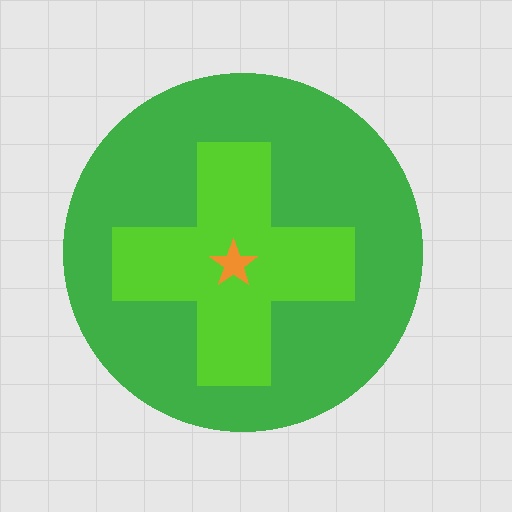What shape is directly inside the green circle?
The lime cross.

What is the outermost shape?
The green circle.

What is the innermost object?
The orange star.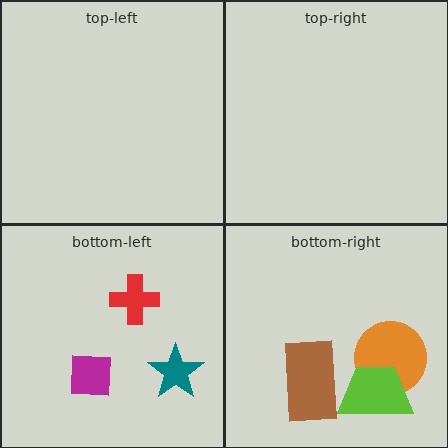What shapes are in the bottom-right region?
The brown rectangle, the orange circle, the lime trapezoid.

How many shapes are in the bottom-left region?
3.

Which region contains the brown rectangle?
The bottom-right region.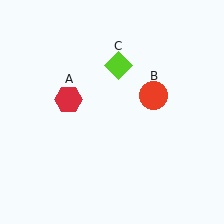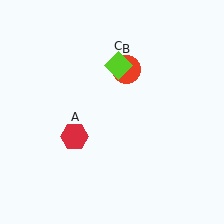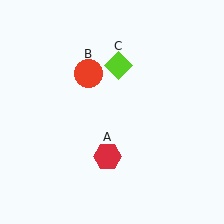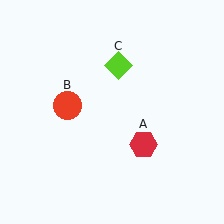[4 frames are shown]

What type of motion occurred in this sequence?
The red hexagon (object A), red circle (object B) rotated counterclockwise around the center of the scene.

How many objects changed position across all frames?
2 objects changed position: red hexagon (object A), red circle (object B).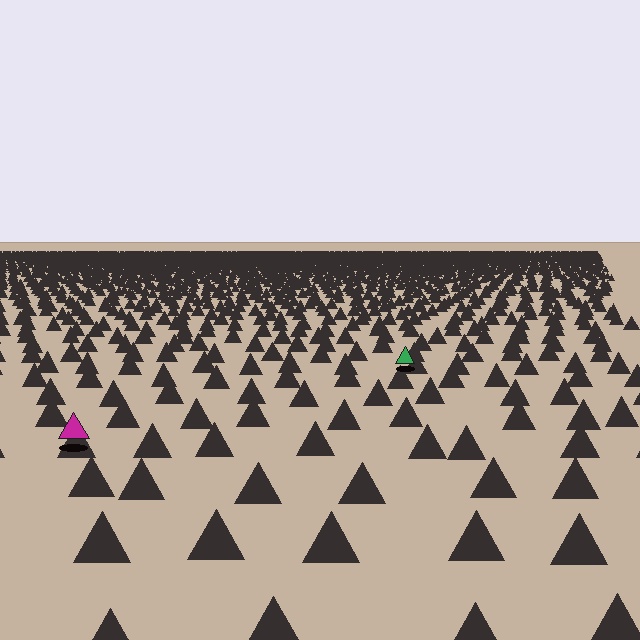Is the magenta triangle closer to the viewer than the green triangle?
Yes. The magenta triangle is closer — you can tell from the texture gradient: the ground texture is coarser near it.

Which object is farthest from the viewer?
The green triangle is farthest from the viewer. It appears smaller and the ground texture around it is denser.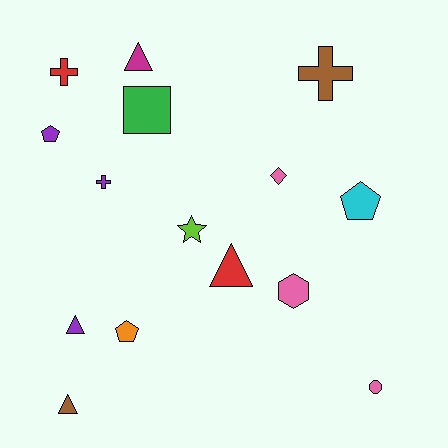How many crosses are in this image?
There are 3 crosses.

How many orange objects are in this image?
There is 1 orange object.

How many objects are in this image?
There are 15 objects.